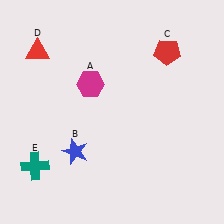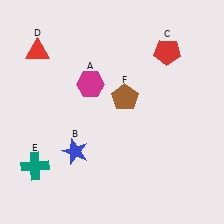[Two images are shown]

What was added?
A brown pentagon (F) was added in Image 2.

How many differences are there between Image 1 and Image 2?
There is 1 difference between the two images.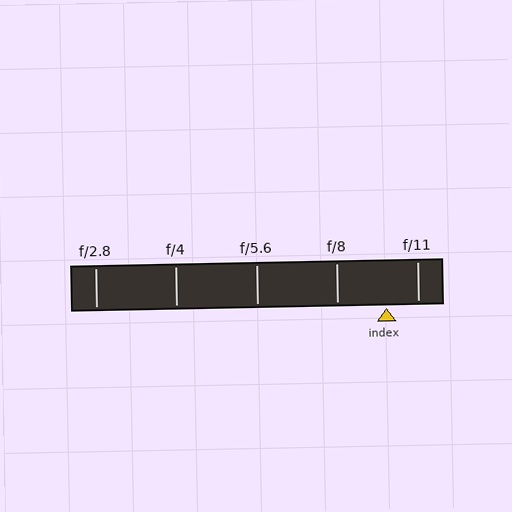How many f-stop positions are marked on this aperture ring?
There are 5 f-stop positions marked.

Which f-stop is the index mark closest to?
The index mark is closest to f/11.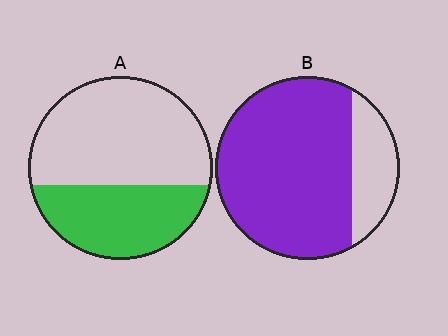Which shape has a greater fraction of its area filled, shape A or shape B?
Shape B.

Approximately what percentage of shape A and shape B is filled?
A is approximately 40% and B is approximately 80%.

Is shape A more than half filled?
No.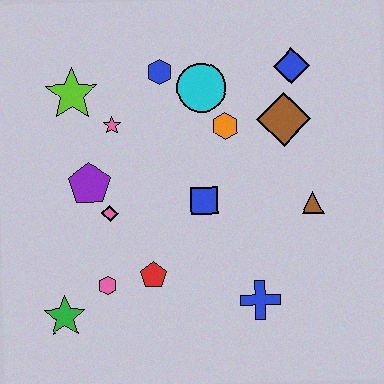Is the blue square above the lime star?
No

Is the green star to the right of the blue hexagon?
No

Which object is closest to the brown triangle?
The brown diamond is closest to the brown triangle.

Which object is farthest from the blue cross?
The lime star is farthest from the blue cross.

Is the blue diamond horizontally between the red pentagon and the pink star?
No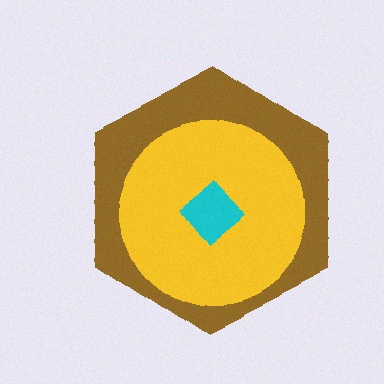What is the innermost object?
The cyan diamond.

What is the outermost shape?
The brown hexagon.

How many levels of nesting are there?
3.